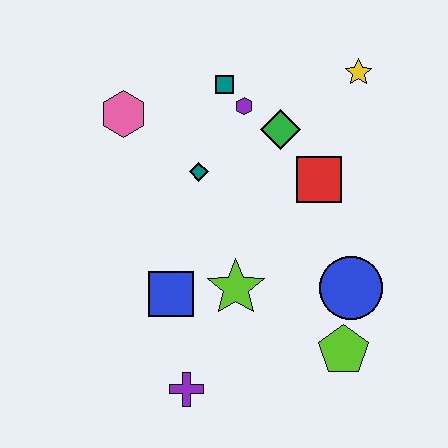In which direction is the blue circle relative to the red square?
The blue circle is below the red square.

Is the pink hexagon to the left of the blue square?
Yes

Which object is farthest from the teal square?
The purple cross is farthest from the teal square.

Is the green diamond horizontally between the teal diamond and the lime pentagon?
Yes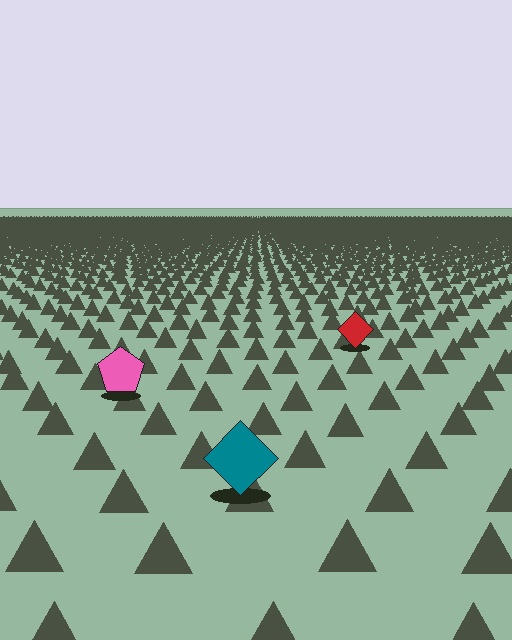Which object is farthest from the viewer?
The red diamond is farthest from the viewer. It appears smaller and the ground texture around it is denser.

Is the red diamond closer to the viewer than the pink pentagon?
No. The pink pentagon is closer — you can tell from the texture gradient: the ground texture is coarser near it.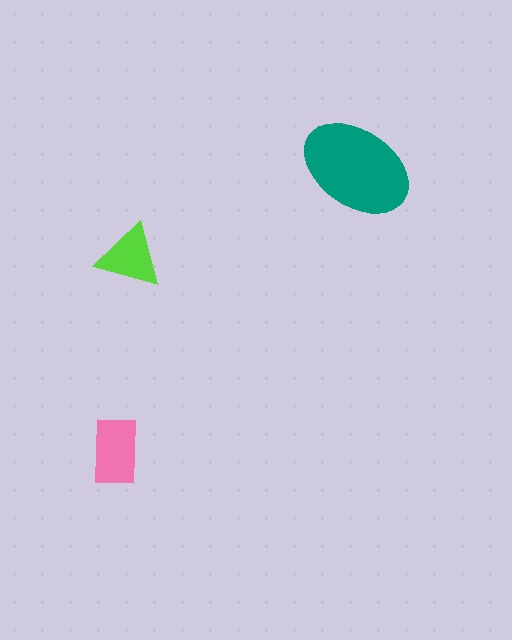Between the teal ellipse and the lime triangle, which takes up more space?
The teal ellipse.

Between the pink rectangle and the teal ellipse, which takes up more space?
The teal ellipse.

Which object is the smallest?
The lime triangle.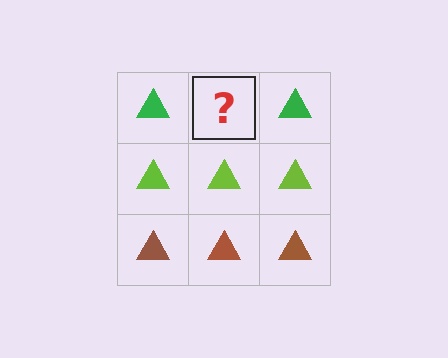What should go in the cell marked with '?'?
The missing cell should contain a green triangle.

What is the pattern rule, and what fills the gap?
The rule is that each row has a consistent color. The gap should be filled with a green triangle.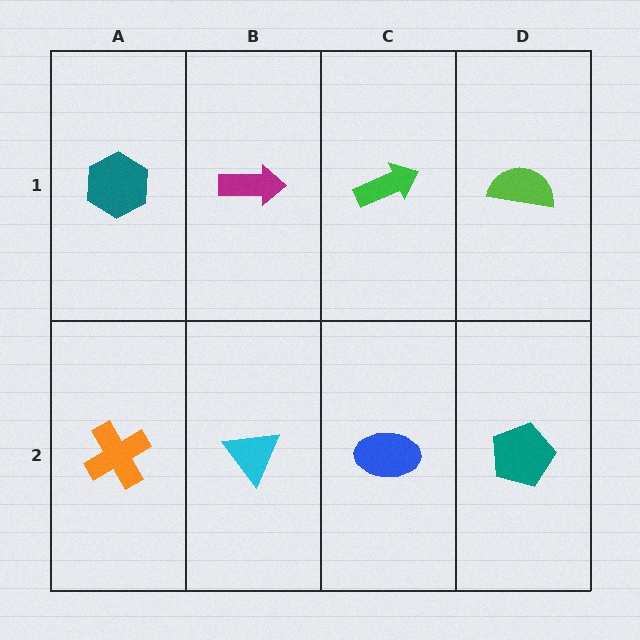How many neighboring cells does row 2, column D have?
2.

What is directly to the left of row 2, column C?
A cyan triangle.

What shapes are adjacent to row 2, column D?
A lime semicircle (row 1, column D), a blue ellipse (row 2, column C).